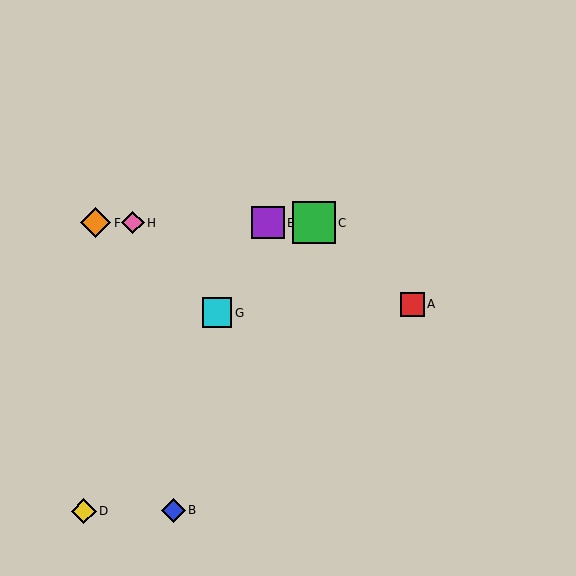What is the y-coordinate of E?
Object E is at y≈223.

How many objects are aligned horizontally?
4 objects (C, E, F, H) are aligned horizontally.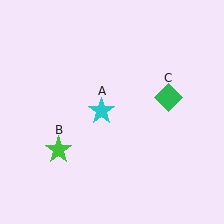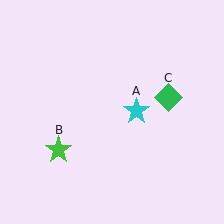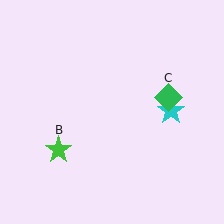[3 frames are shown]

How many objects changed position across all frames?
1 object changed position: cyan star (object A).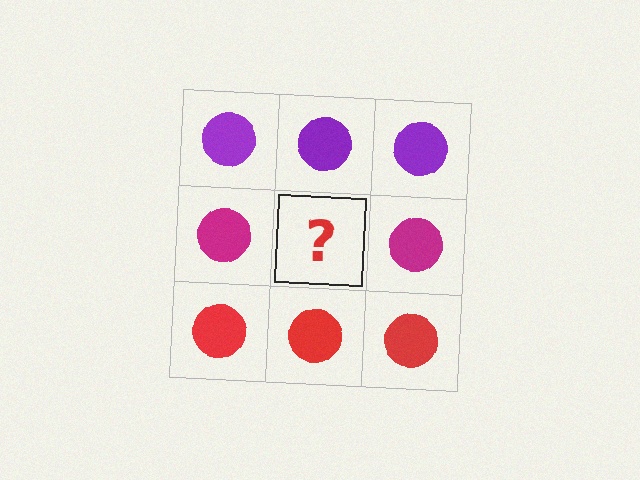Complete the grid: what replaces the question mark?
The question mark should be replaced with a magenta circle.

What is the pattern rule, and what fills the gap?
The rule is that each row has a consistent color. The gap should be filled with a magenta circle.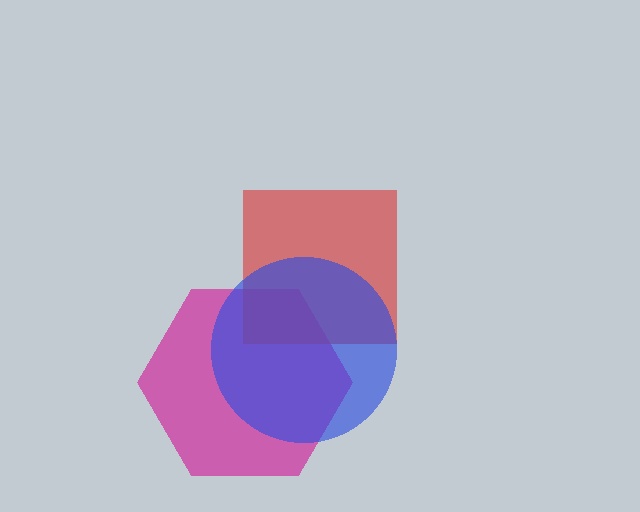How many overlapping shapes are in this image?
There are 3 overlapping shapes in the image.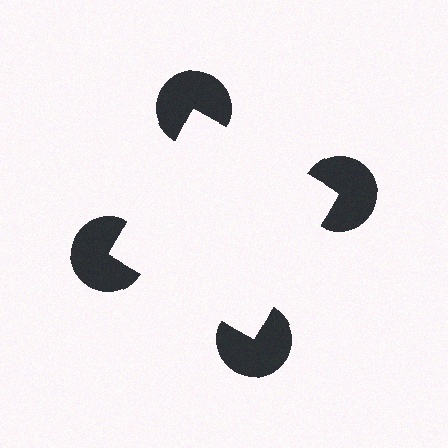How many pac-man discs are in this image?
There are 4 — one at each vertex of the illusory square.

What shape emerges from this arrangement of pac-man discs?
An illusory square — its edges are inferred from the aligned wedge cuts in the pac-man discs, not physically drawn.